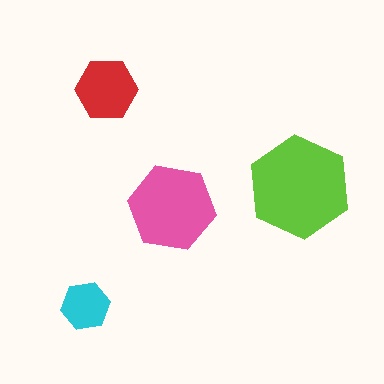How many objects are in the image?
There are 4 objects in the image.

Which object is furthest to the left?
The cyan hexagon is leftmost.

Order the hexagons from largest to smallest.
the lime one, the pink one, the red one, the cyan one.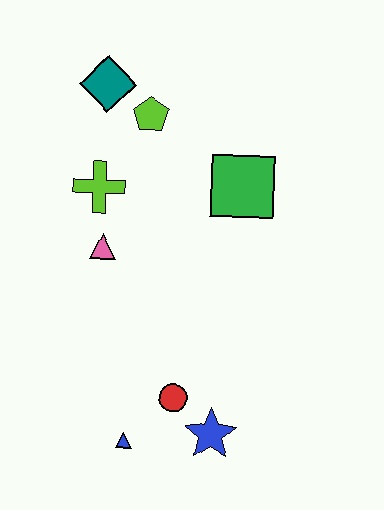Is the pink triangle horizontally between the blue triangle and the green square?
No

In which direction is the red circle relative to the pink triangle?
The red circle is below the pink triangle.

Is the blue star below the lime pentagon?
Yes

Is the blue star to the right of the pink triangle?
Yes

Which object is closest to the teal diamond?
The lime pentagon is closest to the teal diamond.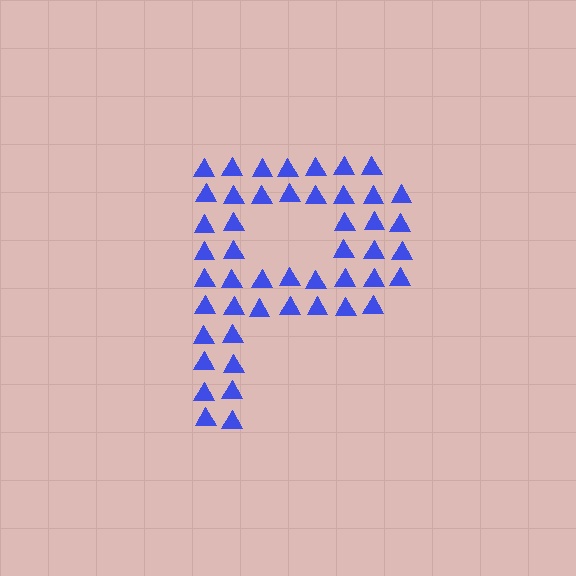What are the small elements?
The small elements are triangles.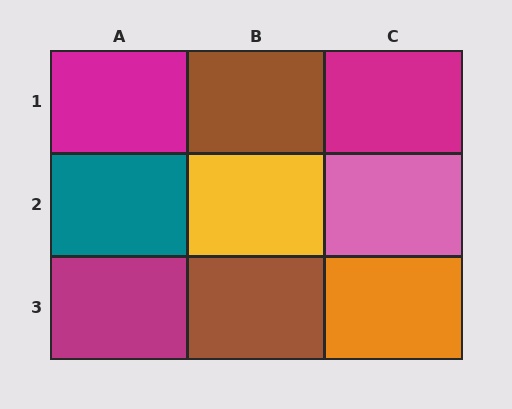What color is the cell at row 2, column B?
Yellow.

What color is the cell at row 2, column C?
Pink.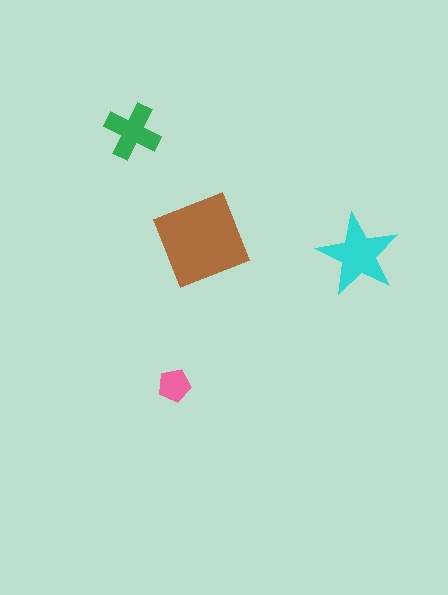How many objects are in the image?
There are 4 objects in the image.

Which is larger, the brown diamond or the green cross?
The brown diamond.